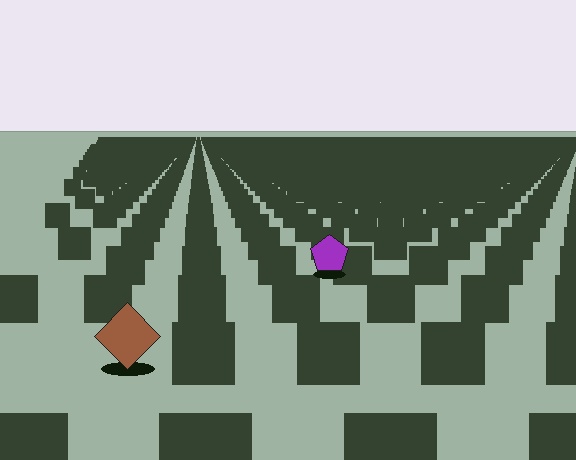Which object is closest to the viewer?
The brown diamond is closest. The texture marks near it are larger and more spread out.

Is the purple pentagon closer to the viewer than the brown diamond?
No. The brown diamond is closer — you can tell from the texture gradient: the ground texture is coarser near it.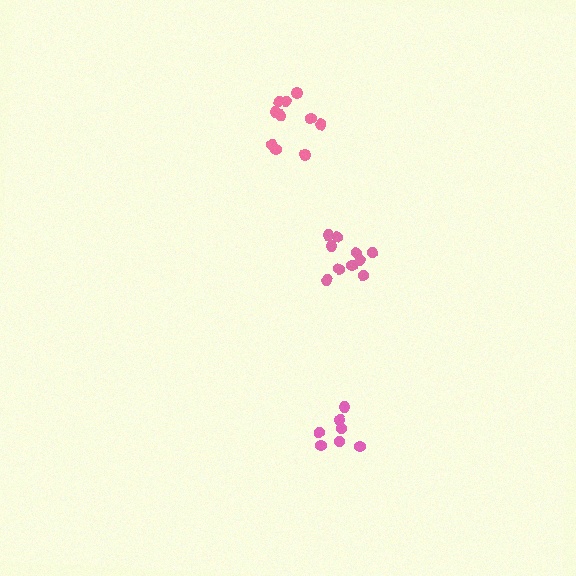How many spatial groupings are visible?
There are 3 spatial groupings.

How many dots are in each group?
Group 1: 10 dots, Group 2: 7 dots, Group 3: 10 dots (27 total).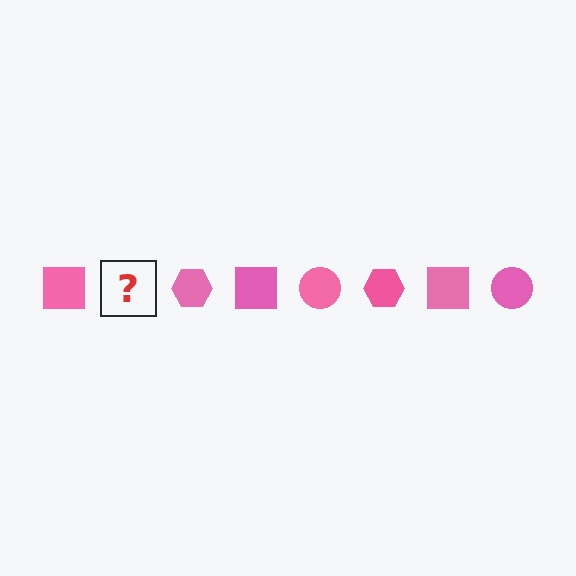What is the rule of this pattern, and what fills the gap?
The rule is that the pattern cycles through square, circle, hexagon shapes in pink. The gap should be filled with a pink circle.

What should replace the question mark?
The question mark should be replaced with a pink circle.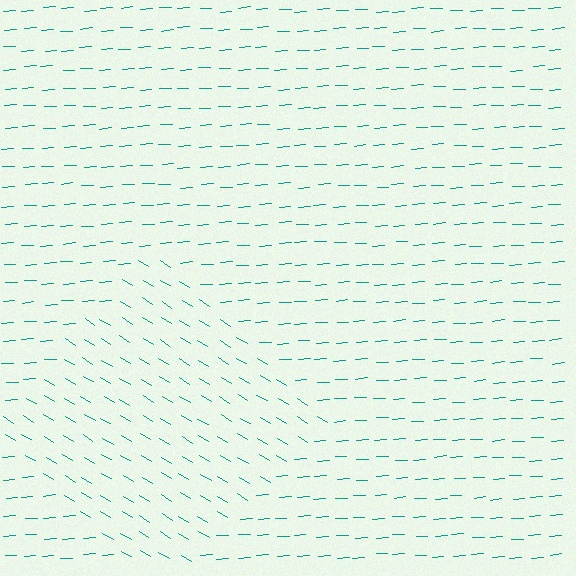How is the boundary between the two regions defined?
The boundary is defined purely by a change in line orientation (approximately 35 degrees difference). All lines are the same color and thickness.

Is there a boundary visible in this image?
Yes, there is a texture boundary formed by a change in line orientation.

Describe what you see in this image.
The image is filled with small teal line segments. A diamond region in the image has lines oriented differently from the surrounding lines, creating a visible texture boundary.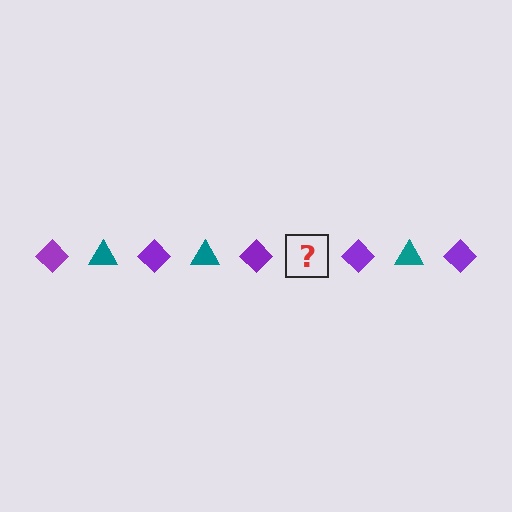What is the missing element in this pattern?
The missing element is a teal triangle.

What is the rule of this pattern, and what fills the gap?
The rule is that the pattern alternates between purple diamond and teal triangle. The gap should be filled with a teal triangle.